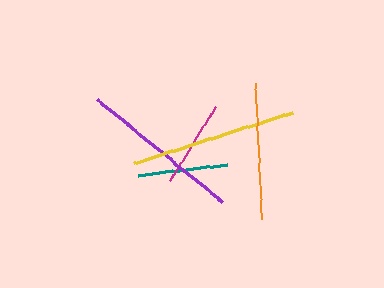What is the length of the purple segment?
The purple segment is approximately 162 pixels long.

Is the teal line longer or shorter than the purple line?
The purple line is longer than the teal line.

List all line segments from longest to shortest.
From longest to shortest: yellow, purple, orange, teal, magenta.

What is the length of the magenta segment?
The magenta segment is approximately 88 pixels long.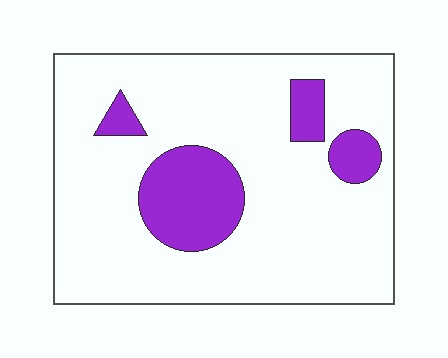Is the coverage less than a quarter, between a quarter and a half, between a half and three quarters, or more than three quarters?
Less than a quarter.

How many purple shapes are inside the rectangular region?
4.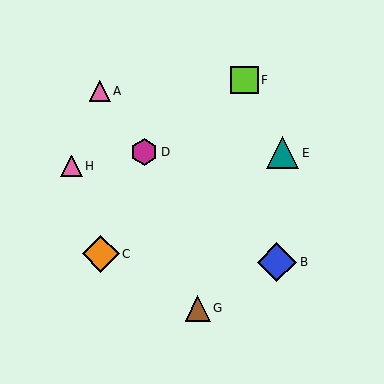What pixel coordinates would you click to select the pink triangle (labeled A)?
Click at (100, 91) to select the pink triangle A.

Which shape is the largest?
The blue diamond (labeled B) is the largest.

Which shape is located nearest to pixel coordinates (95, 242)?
The orange diamond (labeled C) at (101, 254) is nearest to that location.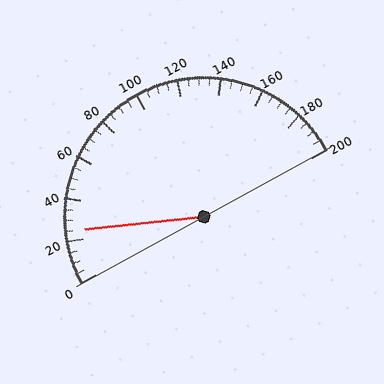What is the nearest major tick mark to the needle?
The nearest major tick mark is 20.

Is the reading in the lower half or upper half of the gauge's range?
The reading is in the lower half of the range (0 to 200).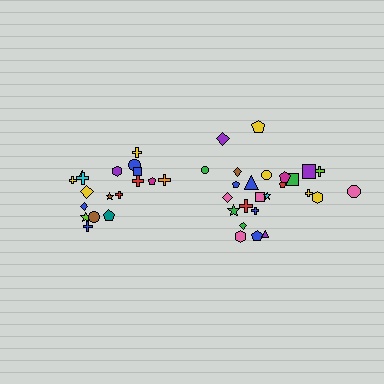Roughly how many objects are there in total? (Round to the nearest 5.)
Roughly 45 objects in total.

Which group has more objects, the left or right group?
The right group.